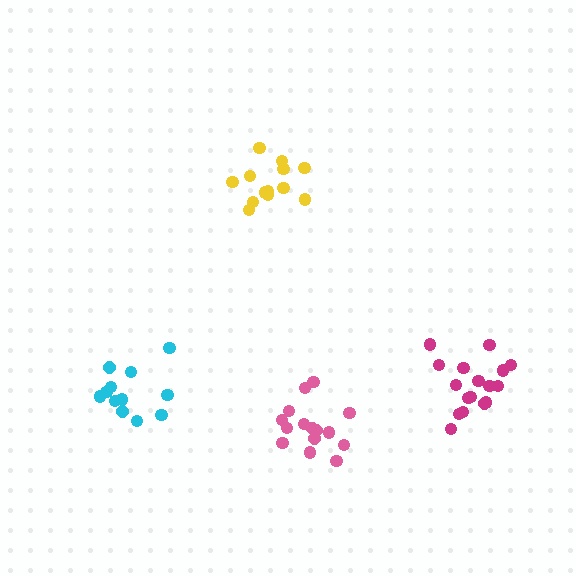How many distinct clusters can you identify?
There are 4 distinct clusters.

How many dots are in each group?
Group 1: 15 dots, Group 2: 17 dots, Group 3: 14 dots, Group 4: 12 dots (58 total).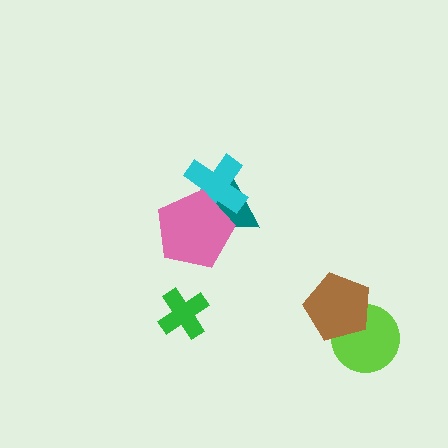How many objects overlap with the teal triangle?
2 objects overlap with the teal triangle.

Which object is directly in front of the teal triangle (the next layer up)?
The cyan cross is directly in front of the teal triangle.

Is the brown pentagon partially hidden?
No, no other shape covers it.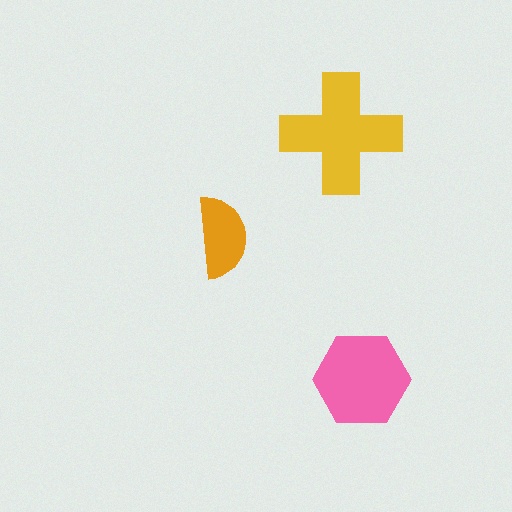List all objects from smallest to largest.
The orange semicircle, the pink hexagon, the yellow cross.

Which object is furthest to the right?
The pink hexagon is rightmost.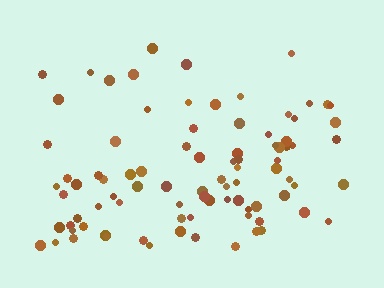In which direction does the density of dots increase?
From top to bottom, with the bottom side densest.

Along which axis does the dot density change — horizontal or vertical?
Vertical.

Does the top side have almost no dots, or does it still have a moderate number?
Still a moderate number, just noticeably fewer than the bottom.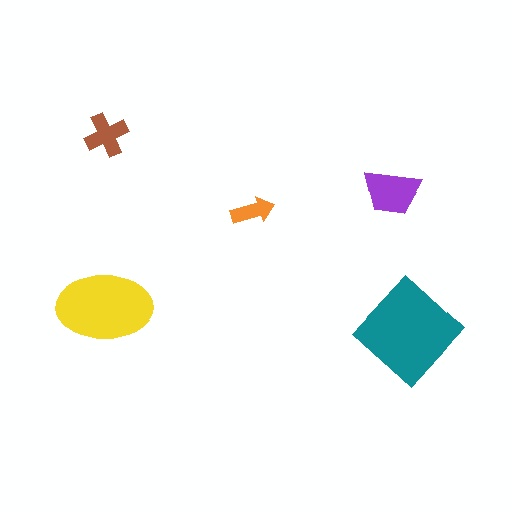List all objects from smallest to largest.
The orange arrow, the brown cross, the purple trapezoid, the yellow ellipse, the teal diamond.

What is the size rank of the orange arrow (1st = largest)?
5th.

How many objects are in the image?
There are 5 objects in the image.